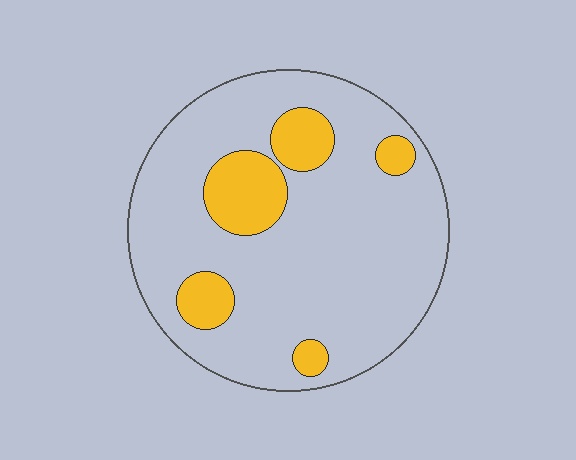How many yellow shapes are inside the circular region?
5.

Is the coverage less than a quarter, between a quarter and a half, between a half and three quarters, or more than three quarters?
Less than a quarter.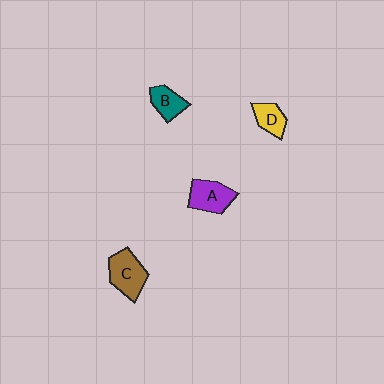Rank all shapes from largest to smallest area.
From largest to smallest: C (brown), A (purple), B (teal), D (yellow).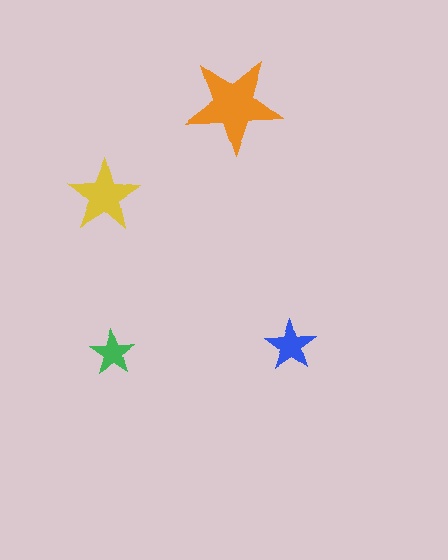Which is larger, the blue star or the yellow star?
The yellow one.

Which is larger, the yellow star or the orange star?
The orange one.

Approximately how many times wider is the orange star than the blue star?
About 2 times wider.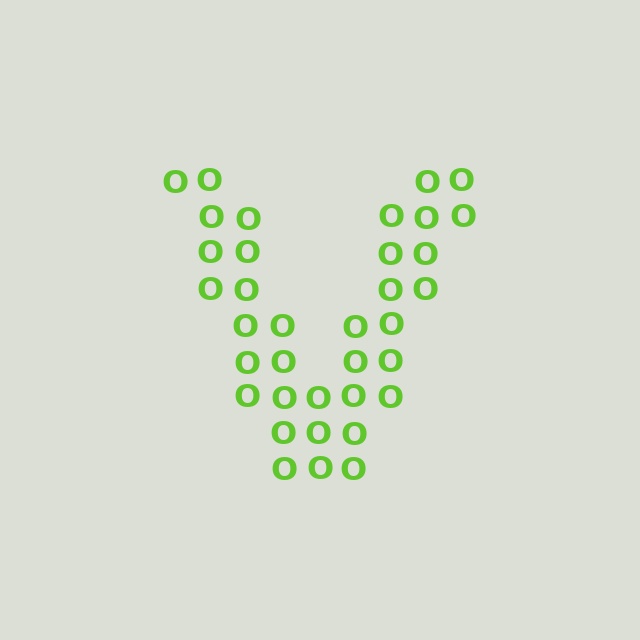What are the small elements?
The small elements are letter O's.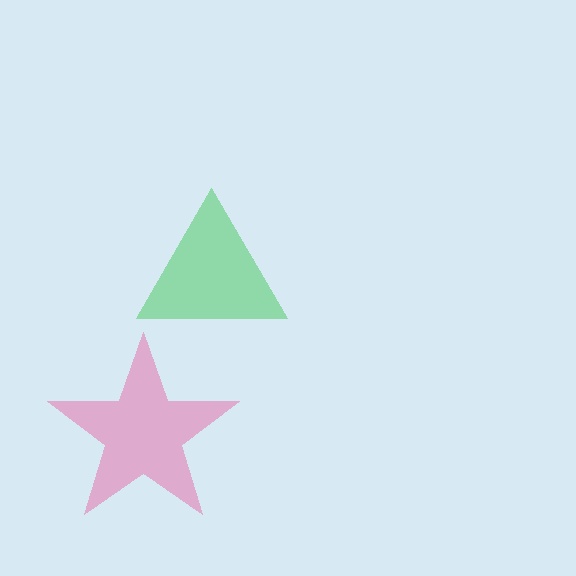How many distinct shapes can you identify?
There are 2 distinct shapes: a pink star, a green triangle.